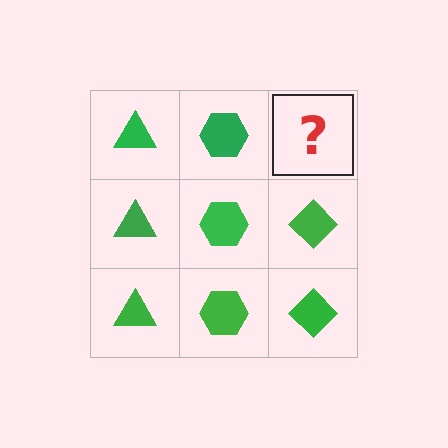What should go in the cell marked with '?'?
The missing cell should contain a green diamond.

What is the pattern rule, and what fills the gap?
The rule is that each column has a consistent shape. The gap should be filled with a green diamond.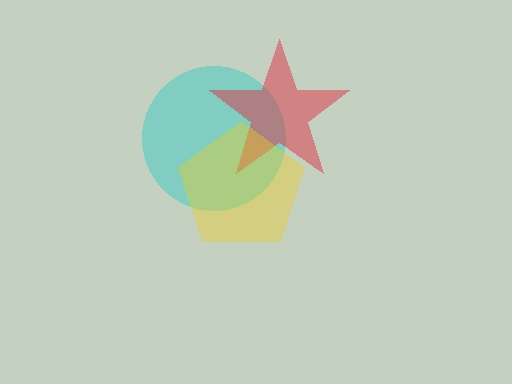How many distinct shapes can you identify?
There are 3 distinct shapes: a cyan circle, a red star, a yellow pentagon.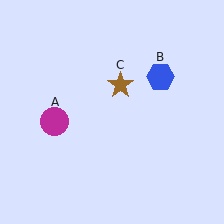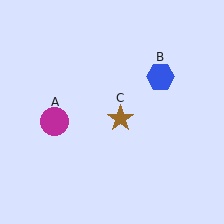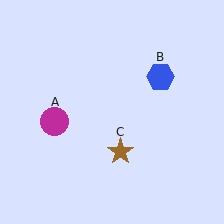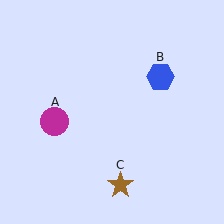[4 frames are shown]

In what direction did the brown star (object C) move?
The brown star (object C) moved down.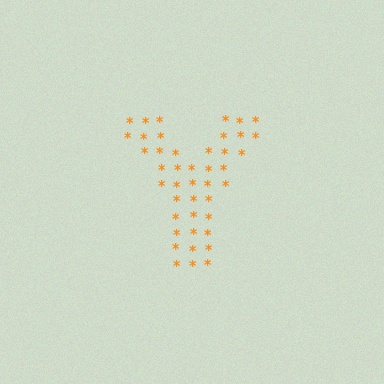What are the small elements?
The small elements are asterisks.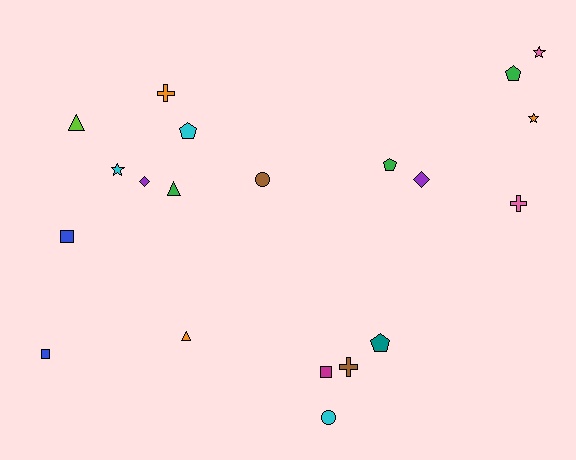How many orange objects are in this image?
There are 3 orange objects.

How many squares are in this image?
There are 3 squares.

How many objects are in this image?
There are 20 objects.